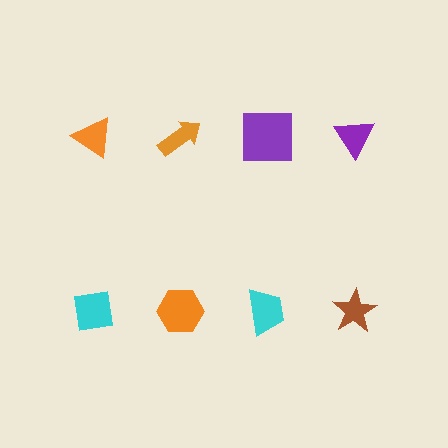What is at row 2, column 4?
A brown star.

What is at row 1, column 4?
A purple triangle.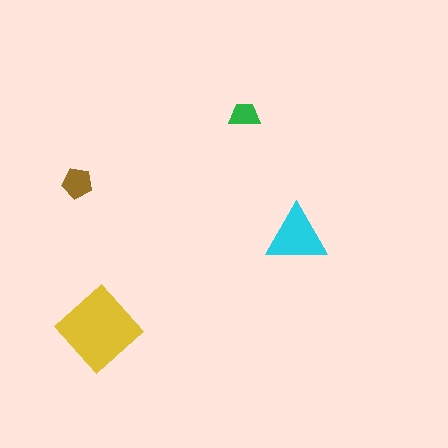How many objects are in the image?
There are 4 objects in the image.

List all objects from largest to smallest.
The yellow diamond, the cyan triangle, the brown pentagon, the green trapezoid.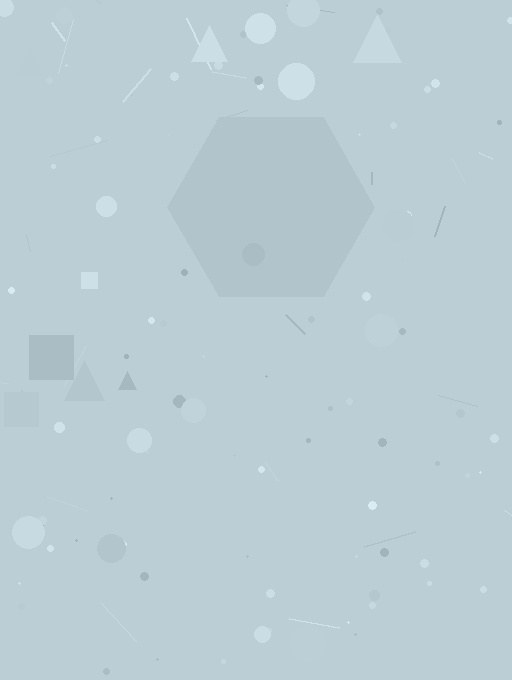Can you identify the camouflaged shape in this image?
The camouflaged shape is a hexagon.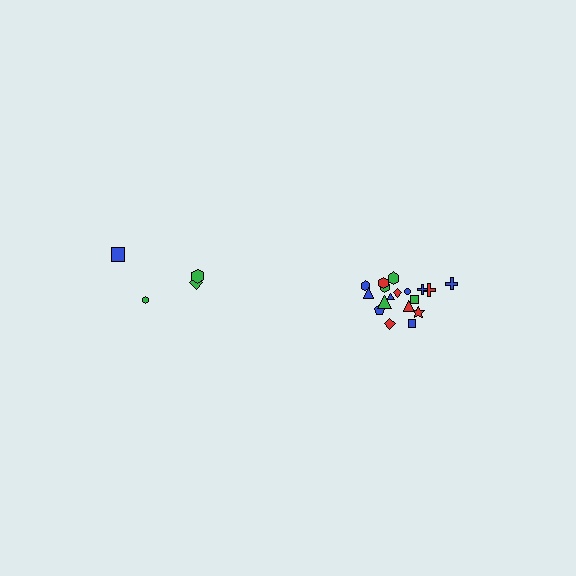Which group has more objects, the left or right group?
The right group.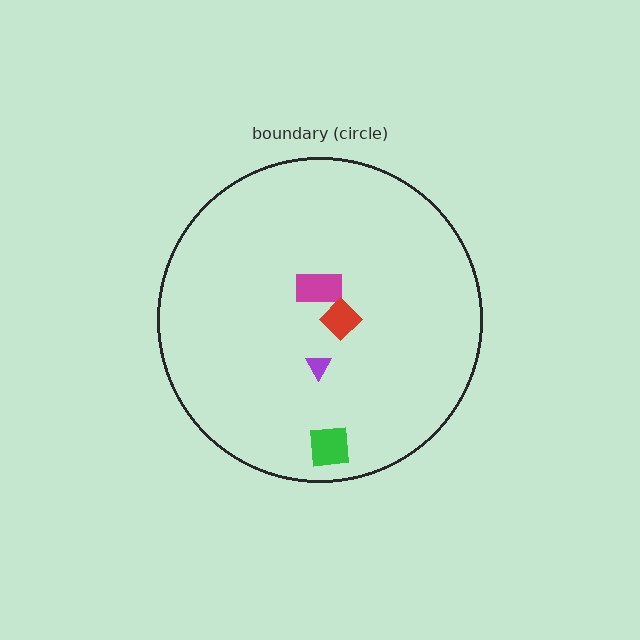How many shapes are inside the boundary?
4 inside, 0 outside.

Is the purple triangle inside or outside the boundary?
Inside.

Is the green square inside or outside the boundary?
Inside.